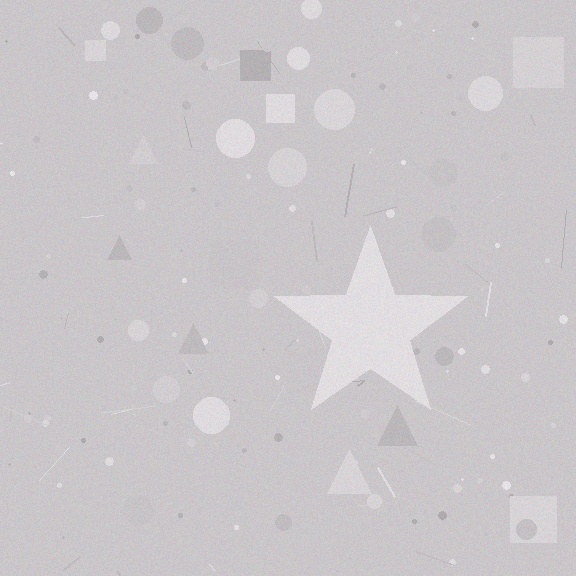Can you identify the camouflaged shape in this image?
The camouflaged shape is a star.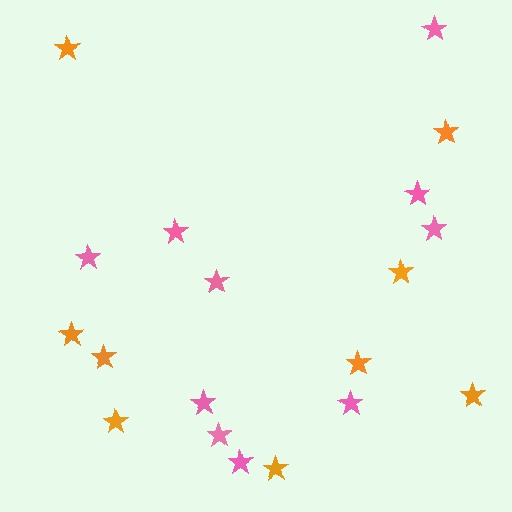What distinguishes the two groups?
There are 2 groups: one group of orange stars (9) and one group of pink stars (10).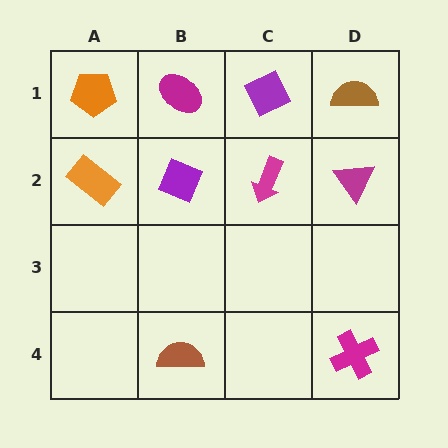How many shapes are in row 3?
0 shapes.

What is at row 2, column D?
A magenta triangle.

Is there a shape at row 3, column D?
No, that cell is empty.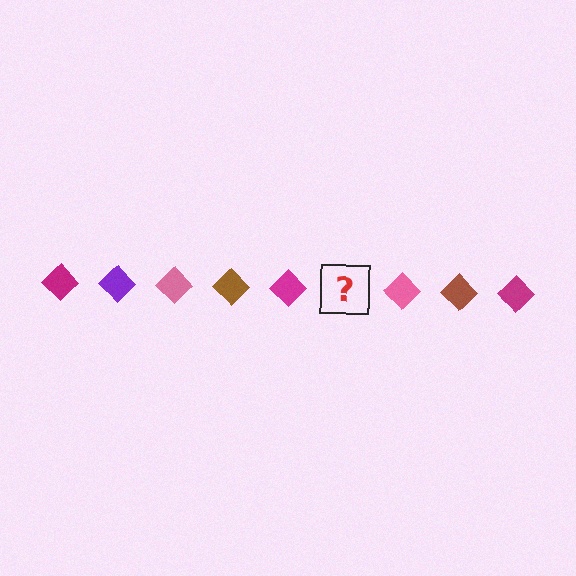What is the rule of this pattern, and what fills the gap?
The rule is that the pattern cycles through magenta, purple, pink, brown diamonds. The gap should be filled with a purple diamond.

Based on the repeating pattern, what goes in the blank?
The blank should be a purple diamond.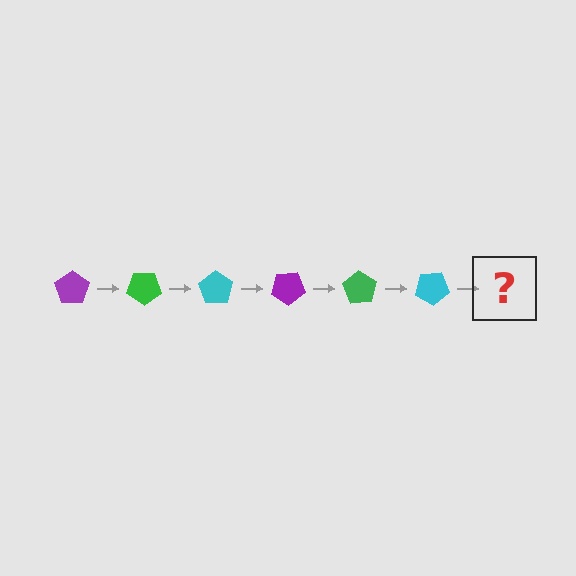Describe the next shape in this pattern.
It should be a purple pentagon, rotated 210 degrees from the start.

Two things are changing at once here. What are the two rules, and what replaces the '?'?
The two rules are that it rotates 35 degrees each step and the color cycles through purple, green, and cyan. The '?' should be a purple pentagon, rotated 210 degrees from the start.